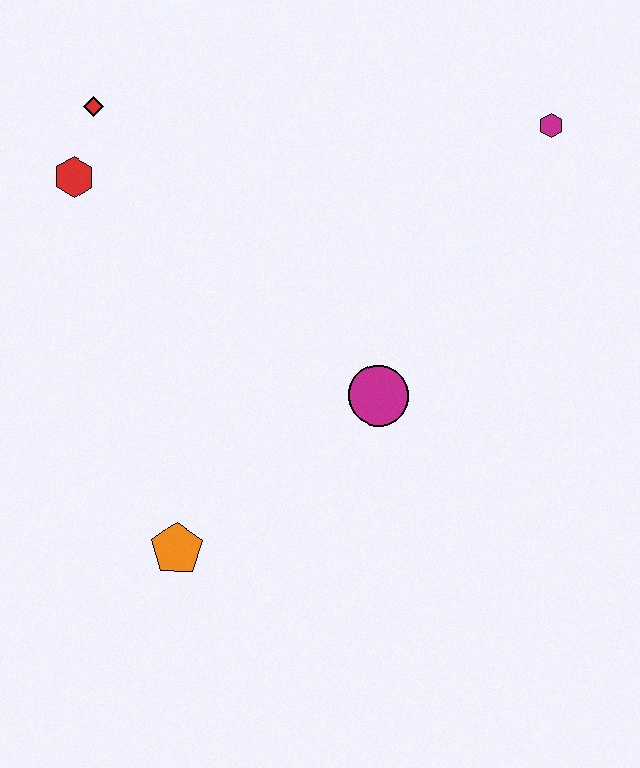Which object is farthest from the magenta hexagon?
The orange pentagon is farthest from the magenta hexagon.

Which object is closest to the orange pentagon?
The magenta circle is closest to the orange pentagon.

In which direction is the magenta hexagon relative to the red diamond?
The magenta hexagon is to the right of the red diamond.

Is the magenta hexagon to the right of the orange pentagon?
Yes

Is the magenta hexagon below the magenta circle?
No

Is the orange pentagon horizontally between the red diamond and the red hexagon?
No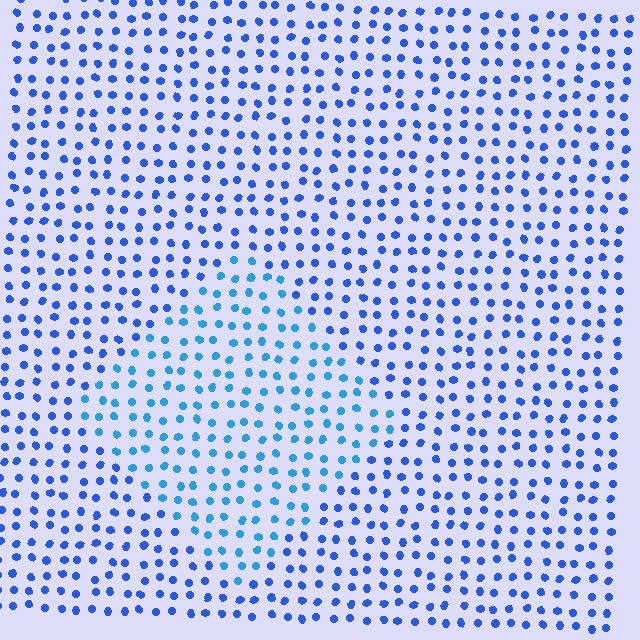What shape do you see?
I see a diamond.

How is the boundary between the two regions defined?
The boundary is defined purely by a slight shift in hue (about 25 degrees). Spacing, size, and orientation are identical on both sides.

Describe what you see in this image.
The image is filled with small blue elements in a uniform arrangement. A diamond-shaped region is visible where the elements are tinted to a slightly different hue, forming a subtle color boundary.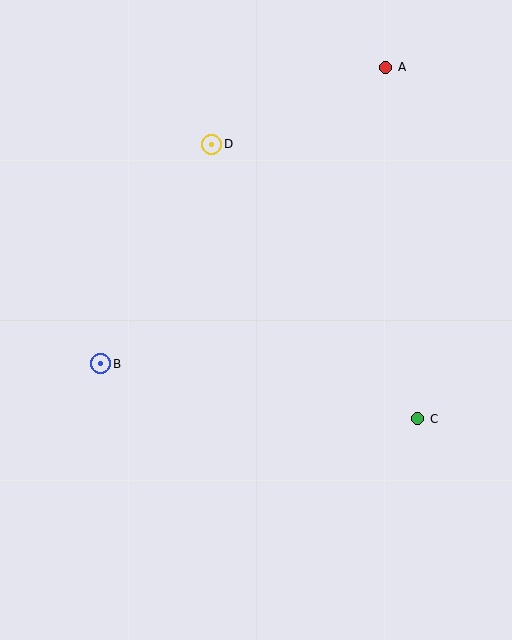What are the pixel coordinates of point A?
Point A is at (386, 67).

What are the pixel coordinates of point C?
Point C is at (417, 419).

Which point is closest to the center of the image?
Point B at (101, 364) is closest to the center.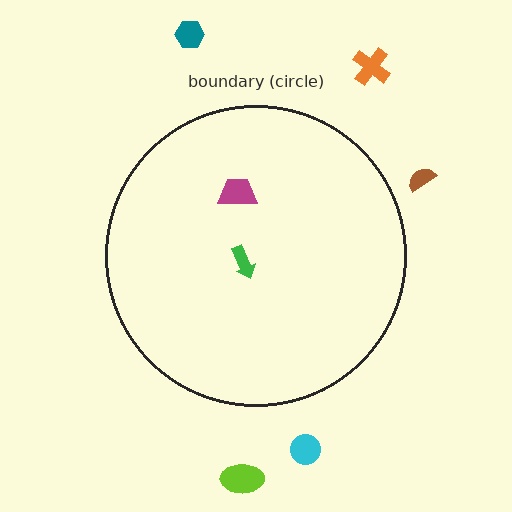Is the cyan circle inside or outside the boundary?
Outside.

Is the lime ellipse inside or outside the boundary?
Outside.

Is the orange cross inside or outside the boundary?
Outside.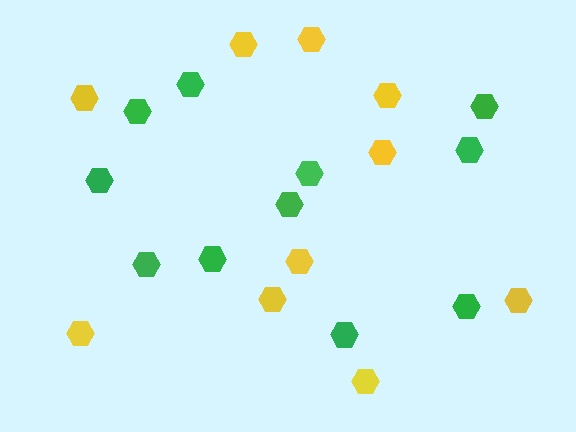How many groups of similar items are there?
There are 2 groups: one group of yellow hexagons (10) and one group of green hexagons (11).